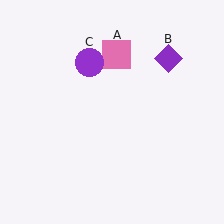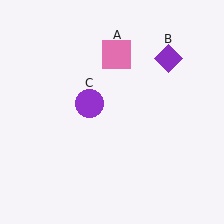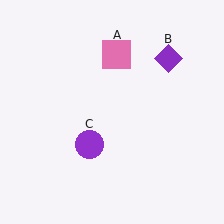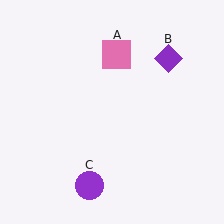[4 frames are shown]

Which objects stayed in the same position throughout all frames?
Pink square (object A) and purple diamond (object B) remained stationary.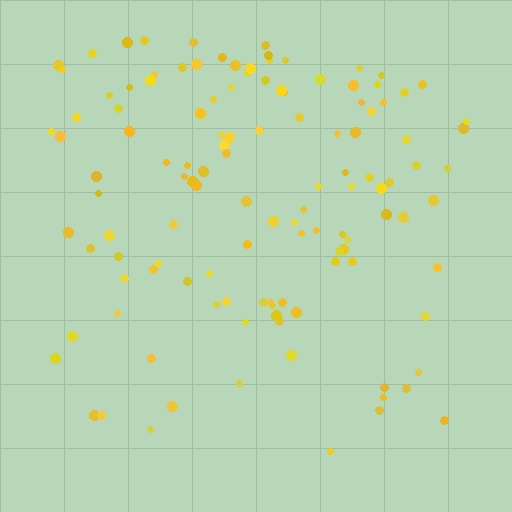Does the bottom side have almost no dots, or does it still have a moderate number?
Still a moderate number, just noticeably fewer than the top.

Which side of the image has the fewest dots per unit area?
The bottom.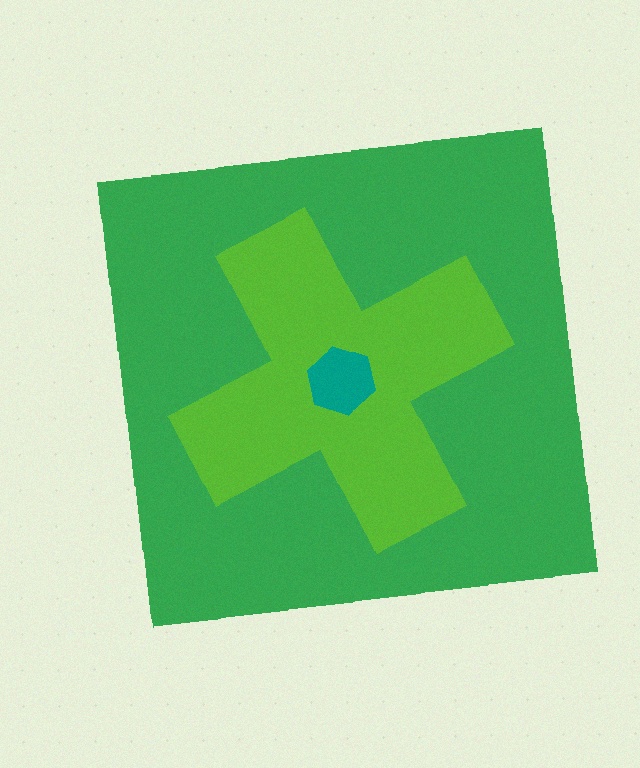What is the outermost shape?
The green square.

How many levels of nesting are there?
3.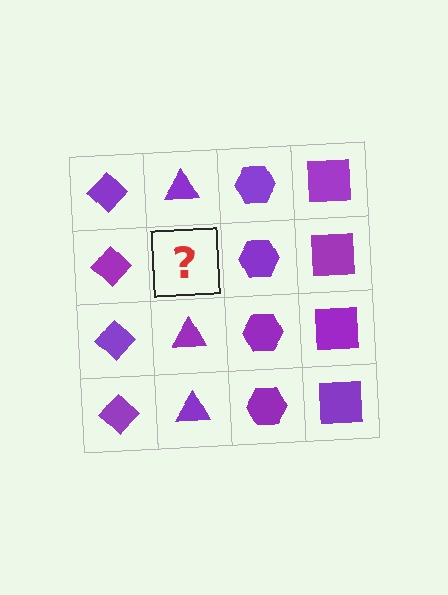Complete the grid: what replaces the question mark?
The question mark should be replaced with a purple triangle.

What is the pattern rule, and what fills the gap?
The rule is that each column has a consistent shape. The gap should be filled with a purple triangle.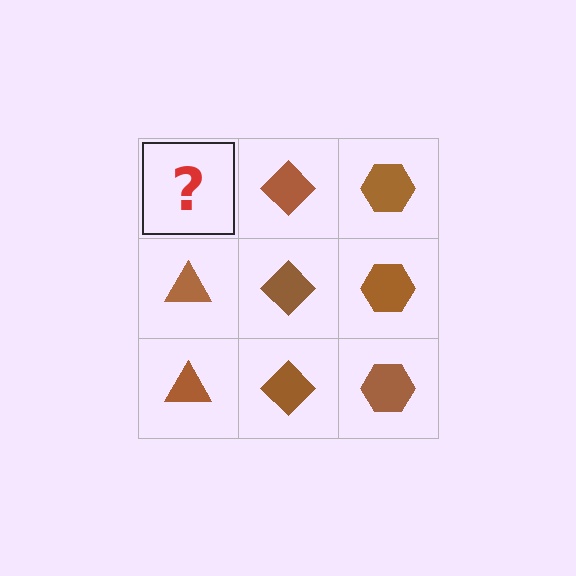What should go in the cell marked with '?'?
The missing cell should contain a brown triangle.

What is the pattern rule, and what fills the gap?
The rule is that each column has a consistent shape. The gap should be filled with a brown triangle.